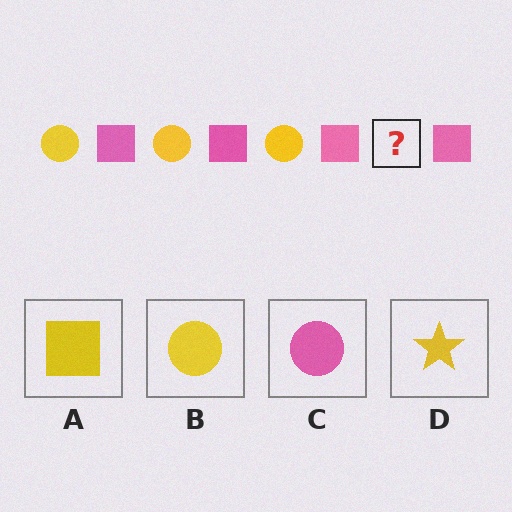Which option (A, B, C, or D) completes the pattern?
B.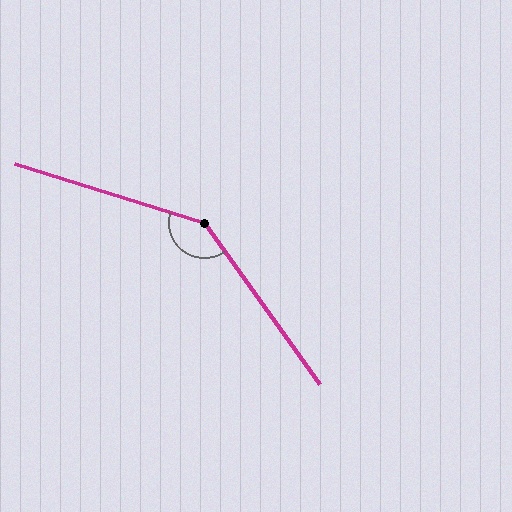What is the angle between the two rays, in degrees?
Approximately 143 degrees.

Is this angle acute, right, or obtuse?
It is obtuse.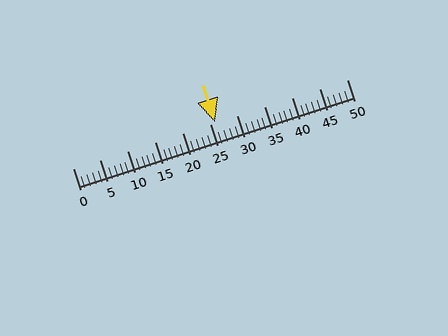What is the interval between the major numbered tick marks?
The major tick marks are spaced 5 units apart.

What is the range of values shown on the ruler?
The ruler shows values from 0 to 50.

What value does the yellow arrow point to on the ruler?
The yellow arrow points to approximately 26.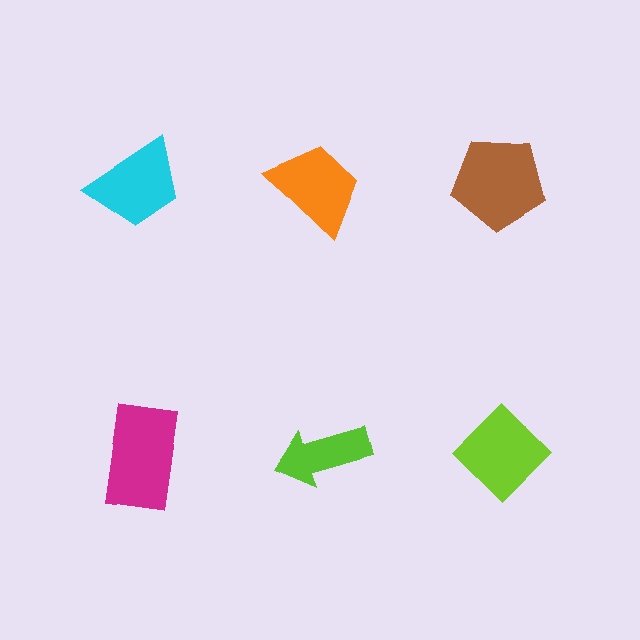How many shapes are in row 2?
3 shapes.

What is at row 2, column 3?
A lime diamond.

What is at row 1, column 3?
A brown pentagon.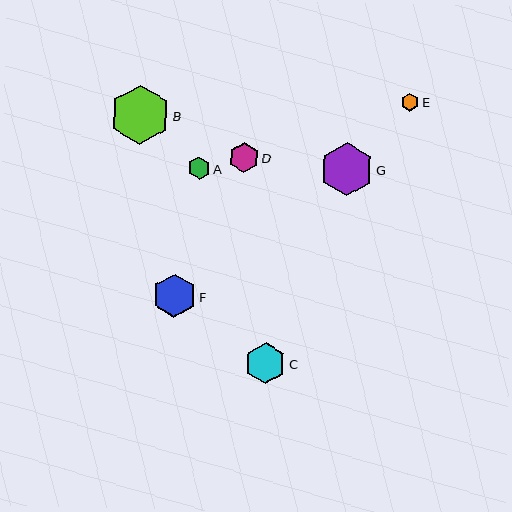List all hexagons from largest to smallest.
From largest to smallest: B, G, F, C, D, A, E.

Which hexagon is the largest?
Hexagon B is the largest with a size of approximately 59 pixels.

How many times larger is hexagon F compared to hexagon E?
Hexagon F is approximately 2.4 times the size of hexagon E.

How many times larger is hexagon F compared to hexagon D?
Hexagon F is approximately 1.5 times the size of hexagon D.